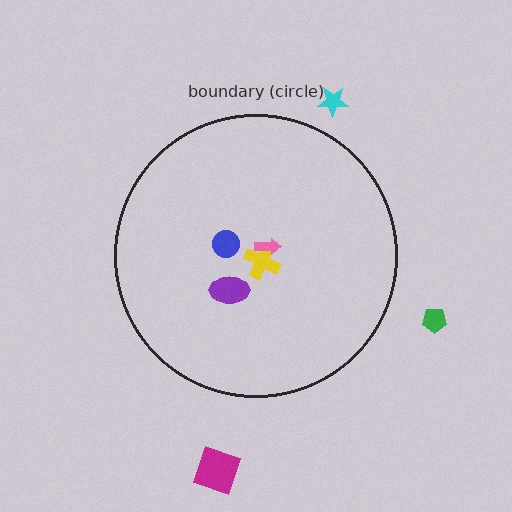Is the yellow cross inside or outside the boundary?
Inside.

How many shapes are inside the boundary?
4 inside, 3 outside.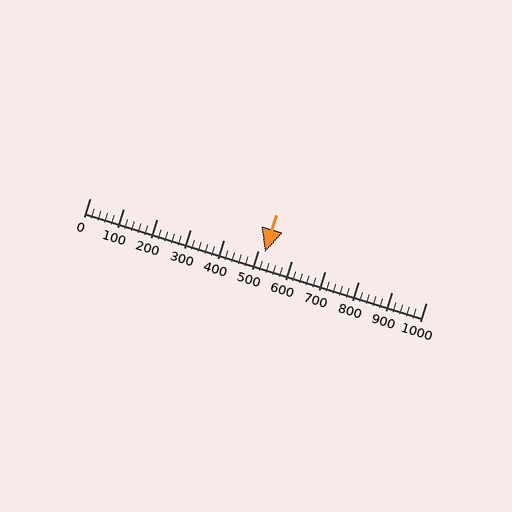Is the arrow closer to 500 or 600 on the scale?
The arrow is closer to 500.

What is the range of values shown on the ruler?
The ruler shows values from 0 to 1000.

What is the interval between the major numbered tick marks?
The major tick marks are spaced 100 units apart.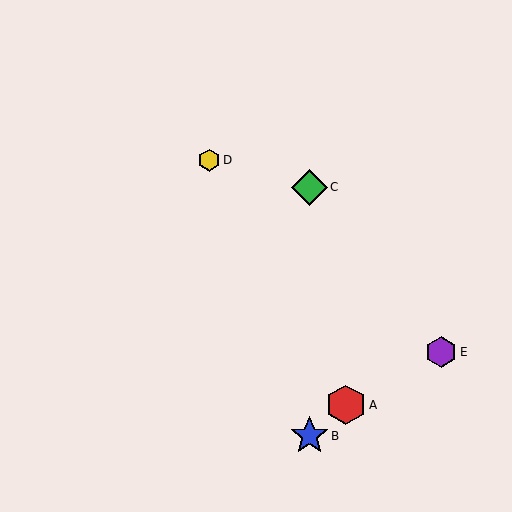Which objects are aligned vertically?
Objects B, C are aligned vertically.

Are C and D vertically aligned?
No, C is at x≈309 and D is at x≈209.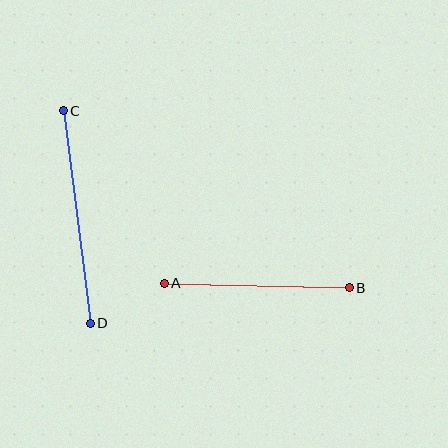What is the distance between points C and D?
The distance is approximately 214 pixels.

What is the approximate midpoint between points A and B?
The midpoint is at approximately (257, 285) pixels.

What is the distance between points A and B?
The distance is approximately 185 pixels.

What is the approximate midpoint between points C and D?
The midpoint is at approximately (77, 217) pixels.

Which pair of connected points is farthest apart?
Points C and D are farthest apart.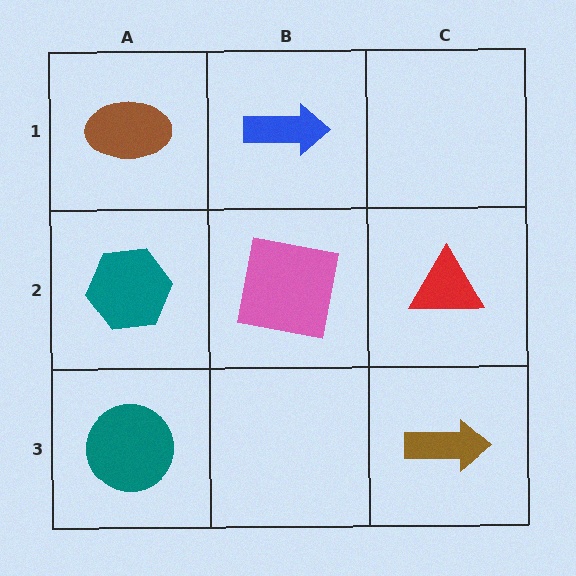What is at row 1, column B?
A blue arrow.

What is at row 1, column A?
A brown ellipse.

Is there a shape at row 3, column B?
No, that cell is empty.